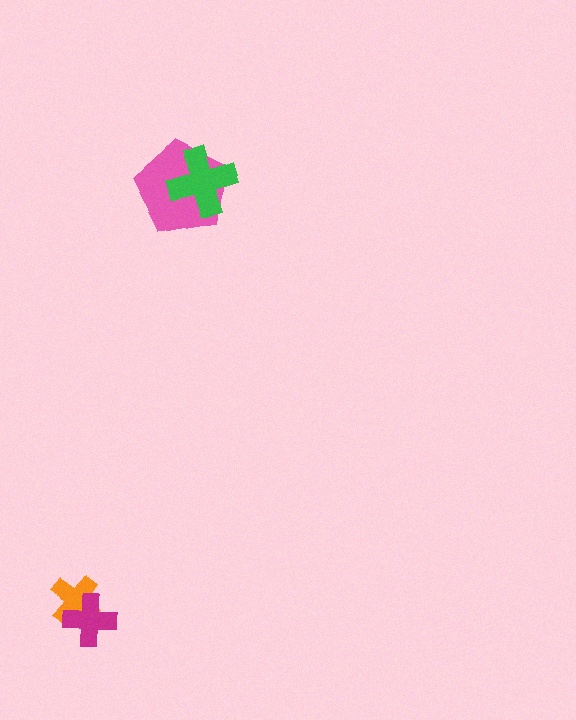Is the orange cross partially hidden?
Yes, it is partially covered by another shape.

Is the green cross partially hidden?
No, no other shape covers it.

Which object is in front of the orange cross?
The magenta cross is in front of the orange cross.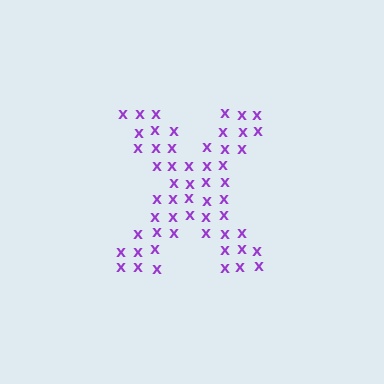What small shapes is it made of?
It is made of small letter X's.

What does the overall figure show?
The overall figure shows the letter X.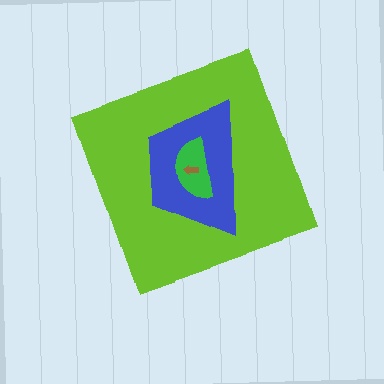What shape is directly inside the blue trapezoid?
The green semicircle.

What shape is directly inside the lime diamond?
The blue trapezoid.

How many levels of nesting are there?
4.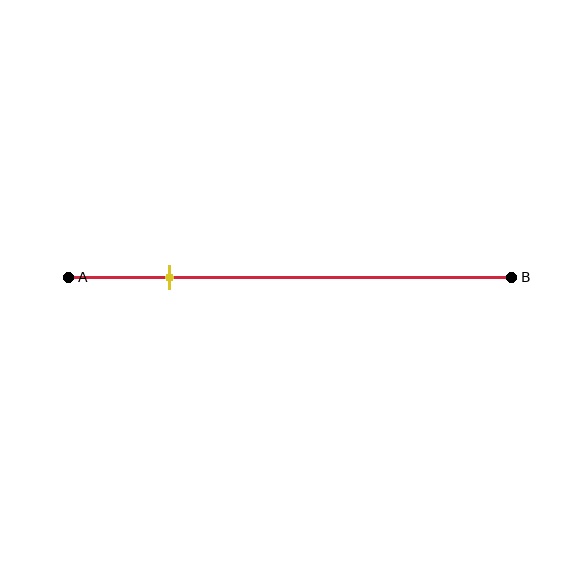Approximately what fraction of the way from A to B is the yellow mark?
The yellow mark is approximately 25% of the way from A to B.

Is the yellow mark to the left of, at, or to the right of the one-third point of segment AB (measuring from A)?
The yellow mark is to the left of the one-third point of segment AB.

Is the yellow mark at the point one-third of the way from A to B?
No, the mark is at about 25% from A, not at the 33% one-third point.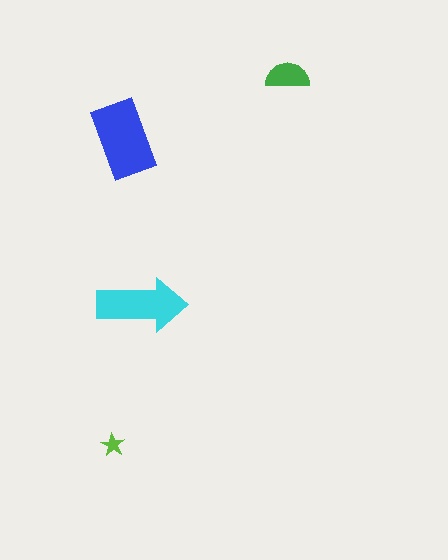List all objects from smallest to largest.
The lime star, the green semicircle, the cyan arrow, the blue rectangle.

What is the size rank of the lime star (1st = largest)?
4th.